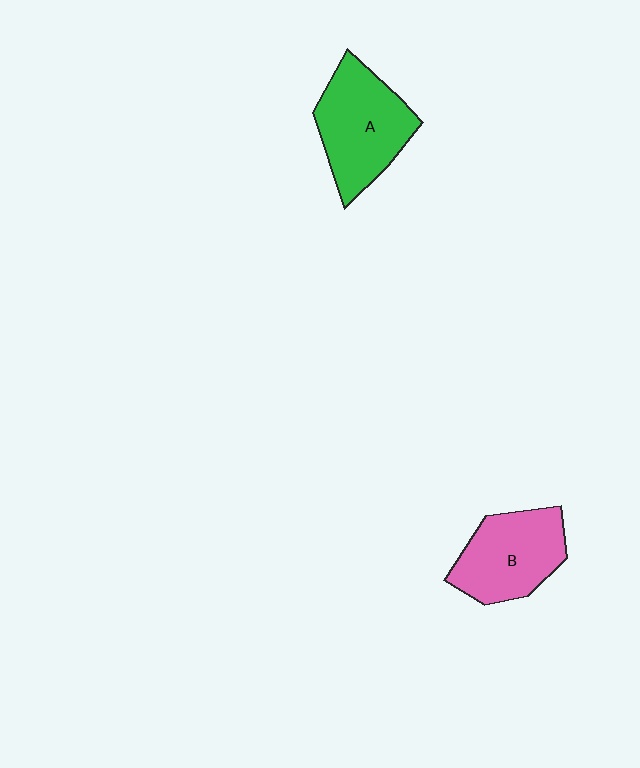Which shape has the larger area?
Shape A (green).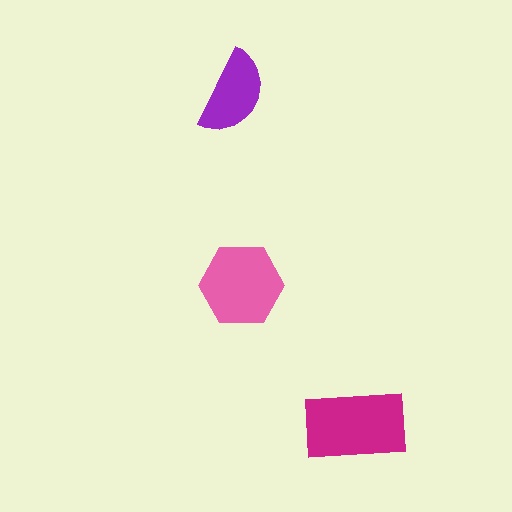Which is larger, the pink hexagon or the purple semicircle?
The pink hexagon.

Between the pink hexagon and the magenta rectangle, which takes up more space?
The magenta rectangle.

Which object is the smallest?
The purple semicircle.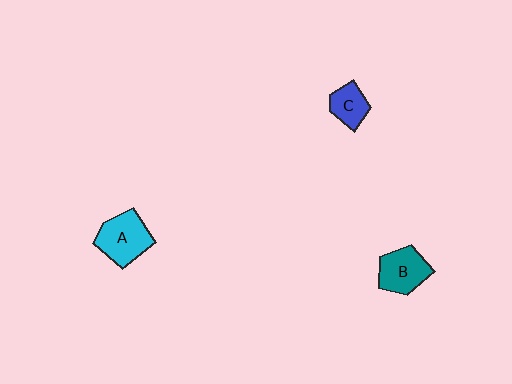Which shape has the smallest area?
Shape C (blue).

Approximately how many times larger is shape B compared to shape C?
Approximately 1.5 times.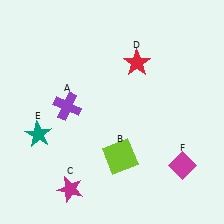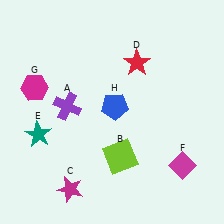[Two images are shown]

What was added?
A magenta hexagon (G), a blue pentagon (H) were added in Image 2.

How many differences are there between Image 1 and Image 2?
There are 2 differences between the two images.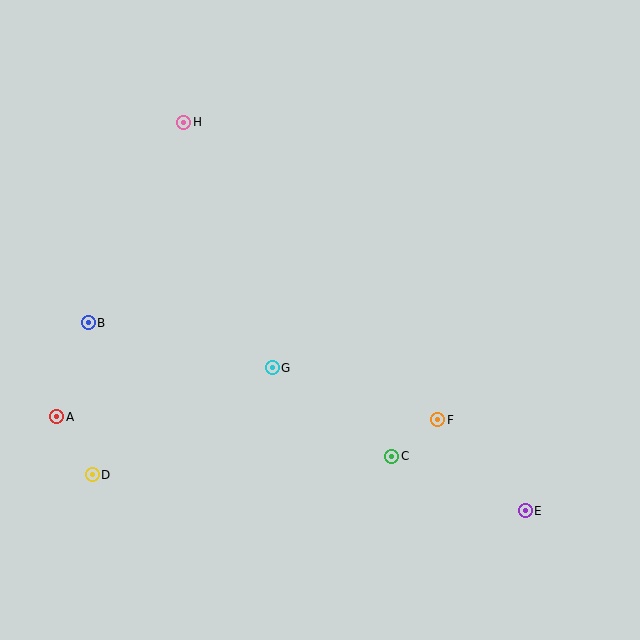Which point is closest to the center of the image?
Point G at (272, 368) is closest to the center.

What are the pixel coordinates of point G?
Point G is at (272, 368).